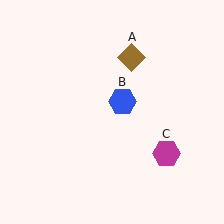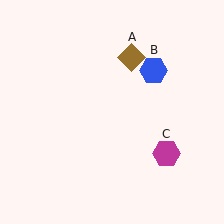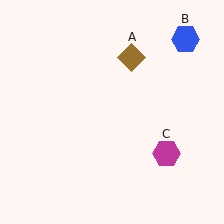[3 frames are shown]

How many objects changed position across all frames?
1 object changed position: blue hexagon (object B).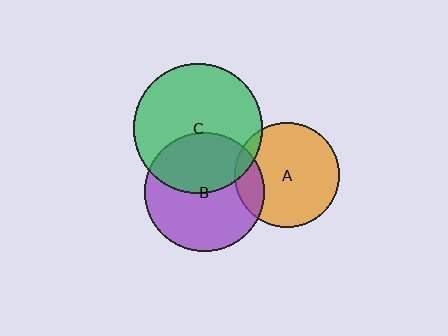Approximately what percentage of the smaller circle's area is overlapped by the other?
Approximately 15%.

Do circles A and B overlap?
Yes.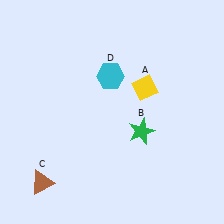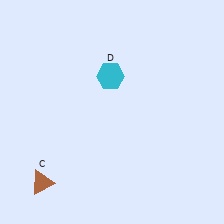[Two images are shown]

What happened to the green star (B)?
The green star (B) was removed in Image 2. It was in the bottom-right area of Image 1.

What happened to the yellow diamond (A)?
The yellow diamond (A) was removed in Image 2. It was in the top-right area of Image 1.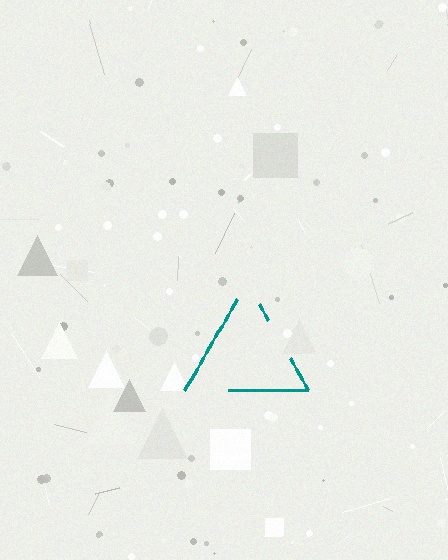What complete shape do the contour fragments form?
The contour fragments form a triangle.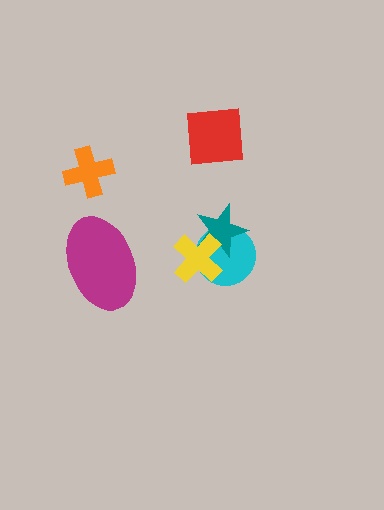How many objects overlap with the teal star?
2 objects overlap with the teal star.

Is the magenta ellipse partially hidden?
No, no other shape covers it.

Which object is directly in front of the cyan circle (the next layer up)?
The teal star is directly in front of the cyan circle.